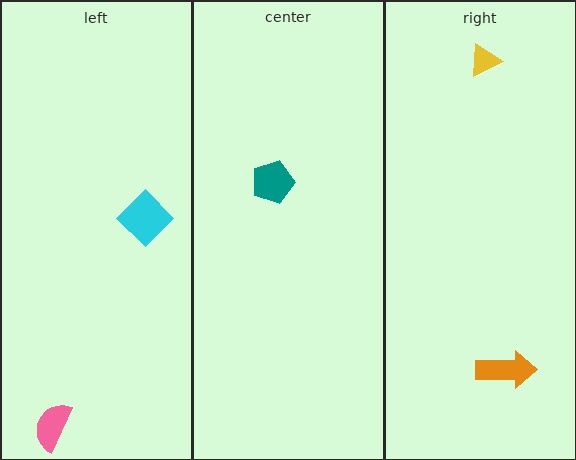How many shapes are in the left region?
2.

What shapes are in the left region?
The cyan diamond, the pink semicircle.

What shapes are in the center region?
The teal pentagon.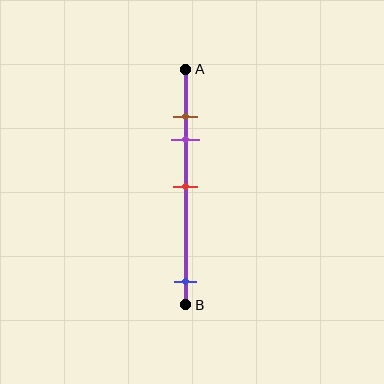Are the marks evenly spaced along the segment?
No, the marks are not evenly spaced.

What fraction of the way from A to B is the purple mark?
The purple mark is approximately 30% (0.3) of the way from A to B.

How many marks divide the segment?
There are 4 marks dividing the segment.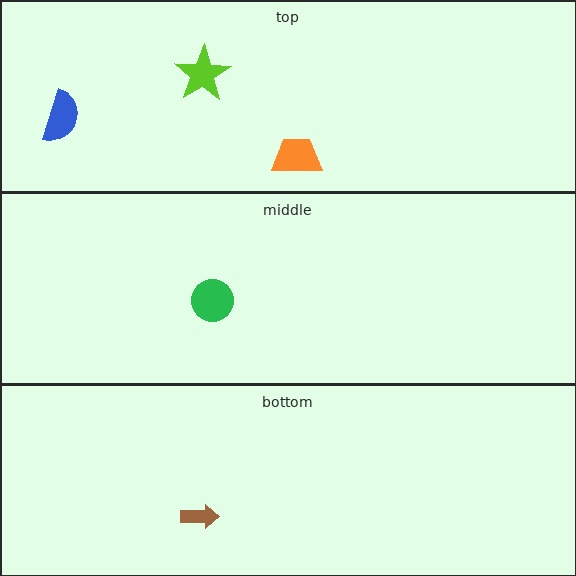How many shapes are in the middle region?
1.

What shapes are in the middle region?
The green circle.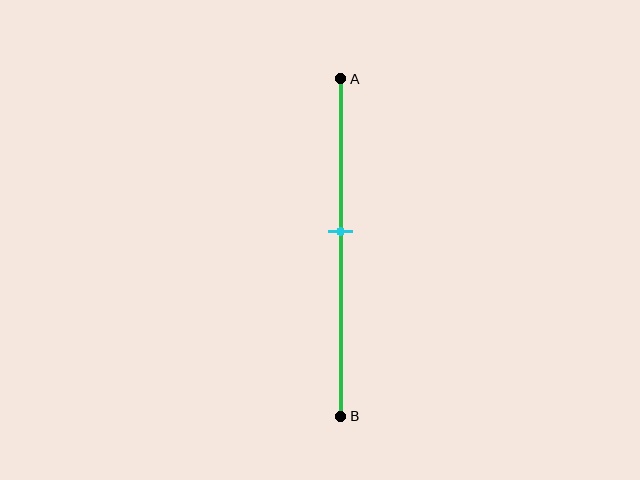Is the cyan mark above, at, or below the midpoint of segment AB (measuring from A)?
The cyan mark is above the midpoint of segment AB.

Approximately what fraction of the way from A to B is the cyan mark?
The cyan mark is approximately 45% of the way from A to B.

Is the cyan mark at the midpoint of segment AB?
No, the mark is at about 45% from A, not at the 50% midpoint.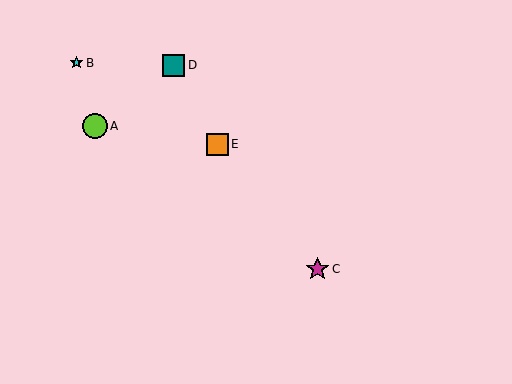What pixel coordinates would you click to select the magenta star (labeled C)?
Click at (317, 269) to select the magenta star C.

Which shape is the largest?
The lime circle (labeled A) is the largest.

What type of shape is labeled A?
Shape A is a lime circle.